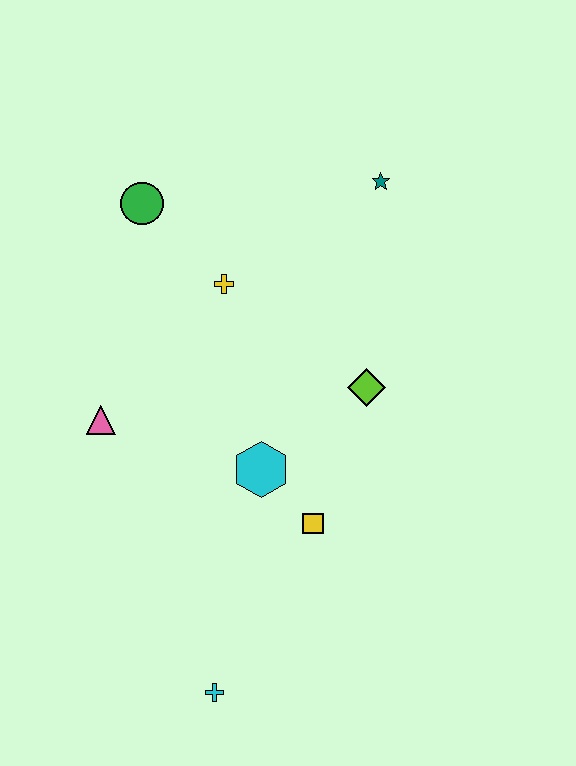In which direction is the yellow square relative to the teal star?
The yellow square is below the teal star.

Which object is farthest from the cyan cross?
The teal star is farthest from the cyan cross.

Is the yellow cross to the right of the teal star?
No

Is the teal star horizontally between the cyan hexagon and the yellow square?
No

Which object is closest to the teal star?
The yellow cross is closest to the teal star.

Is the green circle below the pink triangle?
No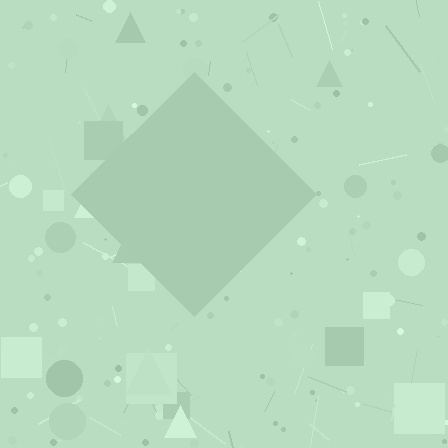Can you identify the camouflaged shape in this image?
The camouflaged shape is a diamond.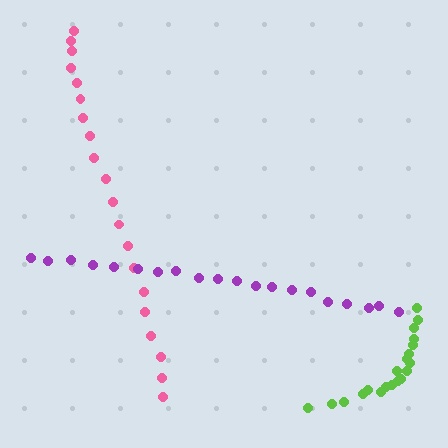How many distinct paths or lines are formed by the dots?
There are 3 distinct paths.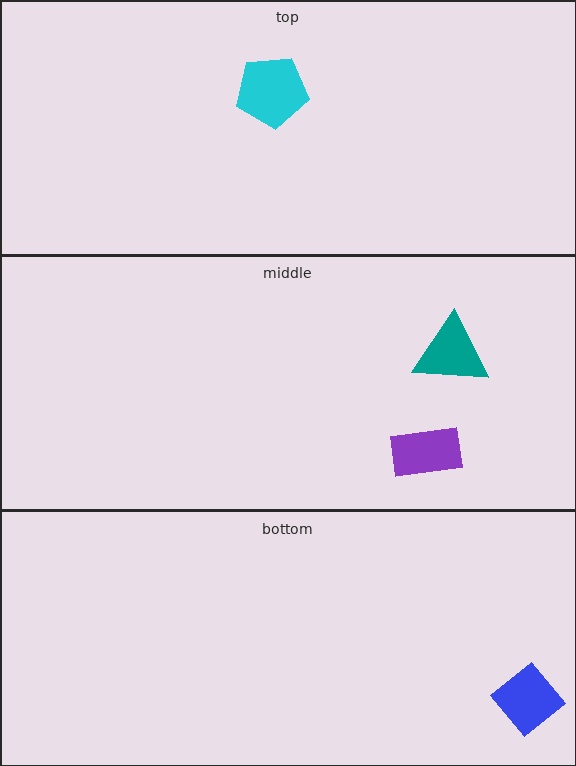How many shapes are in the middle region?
2.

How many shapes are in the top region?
1.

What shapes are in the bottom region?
The blue diamond.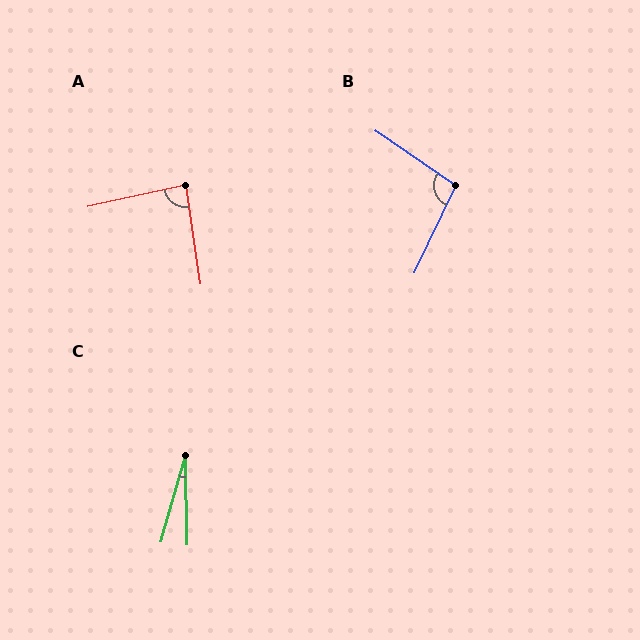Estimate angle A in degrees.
Approximately 86 degrees.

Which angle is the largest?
B, at approximately 99 degrees.